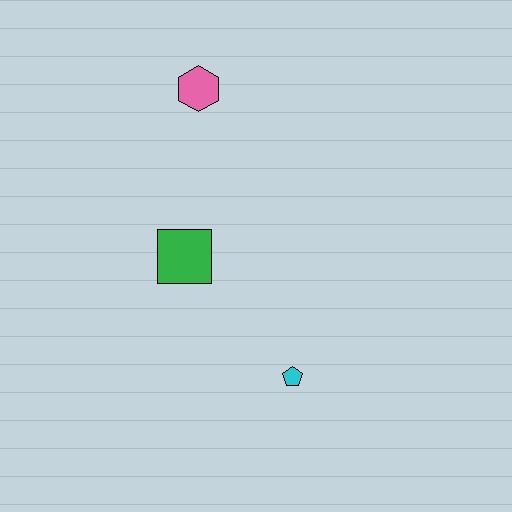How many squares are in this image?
There is 1 square.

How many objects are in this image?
There are 3 objects.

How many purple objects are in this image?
There are no purple objects.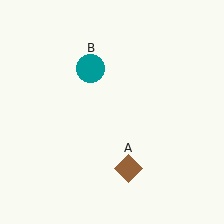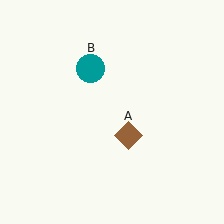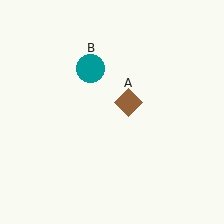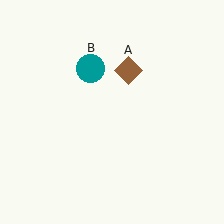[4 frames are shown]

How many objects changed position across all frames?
1 object changed position: brown diamond (object A).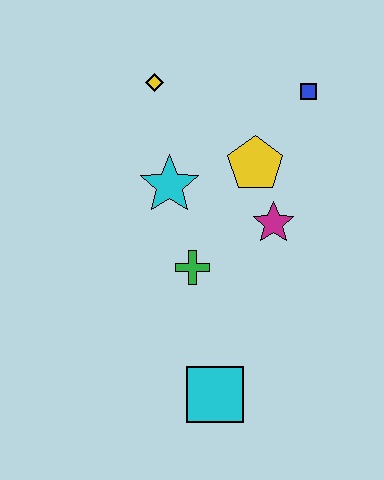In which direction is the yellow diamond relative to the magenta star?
The yellow diamond is above the magenta star.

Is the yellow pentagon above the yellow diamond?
No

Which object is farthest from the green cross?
The blue square is farthest from the green cross.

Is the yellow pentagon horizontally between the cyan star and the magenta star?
Yes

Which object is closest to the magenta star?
The yellow pentagon is closest to the magenta star.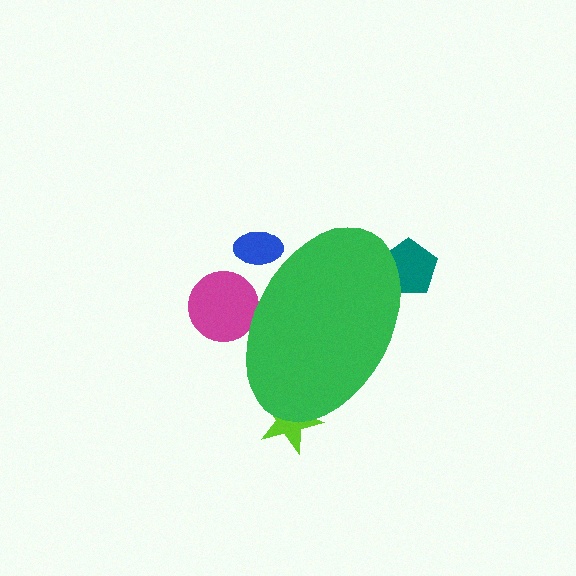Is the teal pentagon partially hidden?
Yes, the teal pentagon is partially hidden behind the green ellipse.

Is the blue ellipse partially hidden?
Yes, the blue ellipse is partially hidden behind the green ellipse.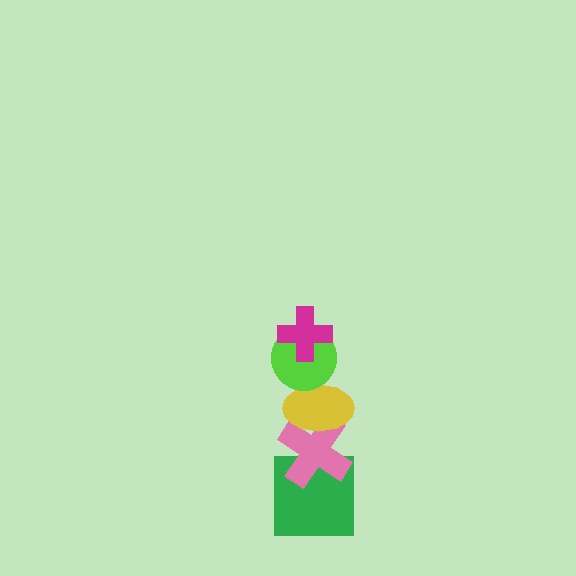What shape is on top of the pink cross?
The yellow ellipse is on top of the pink cross.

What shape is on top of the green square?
The pink cross is on top of the green square.